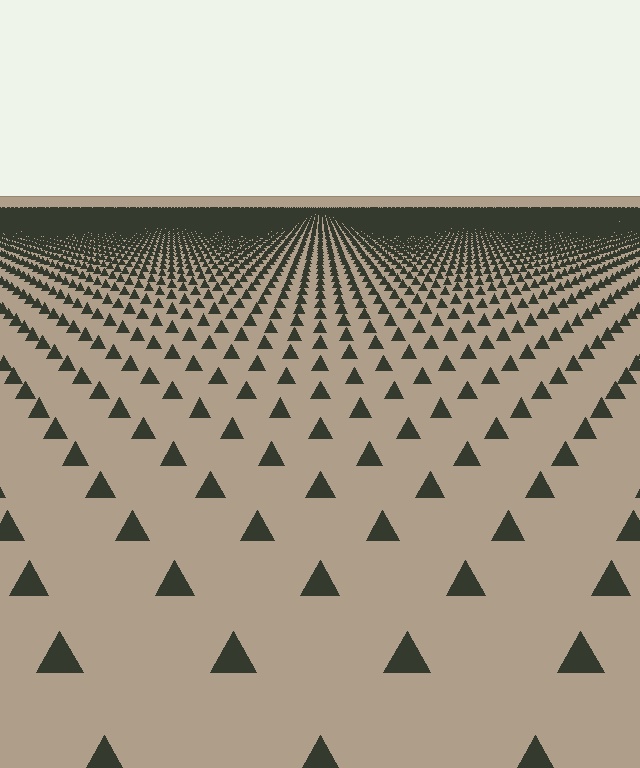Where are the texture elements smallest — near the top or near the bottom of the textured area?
Near the top.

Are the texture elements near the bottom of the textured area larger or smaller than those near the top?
Larger. Near the bottom, elements are closer to the viewer and appear at a bigger on-screen size.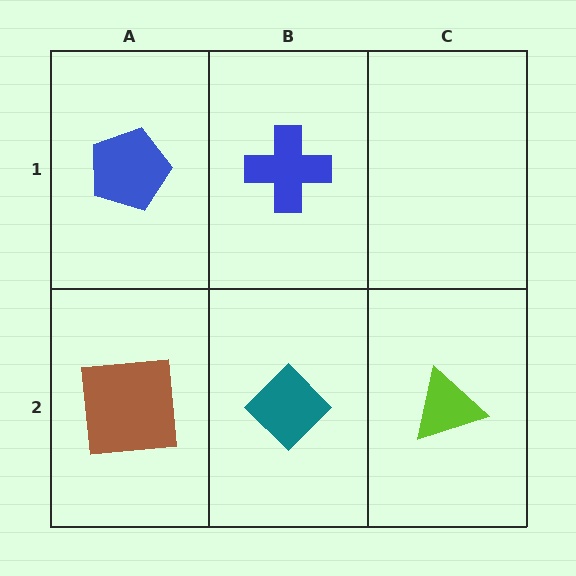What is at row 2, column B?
A teal diamond.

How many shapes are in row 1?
2 shapes.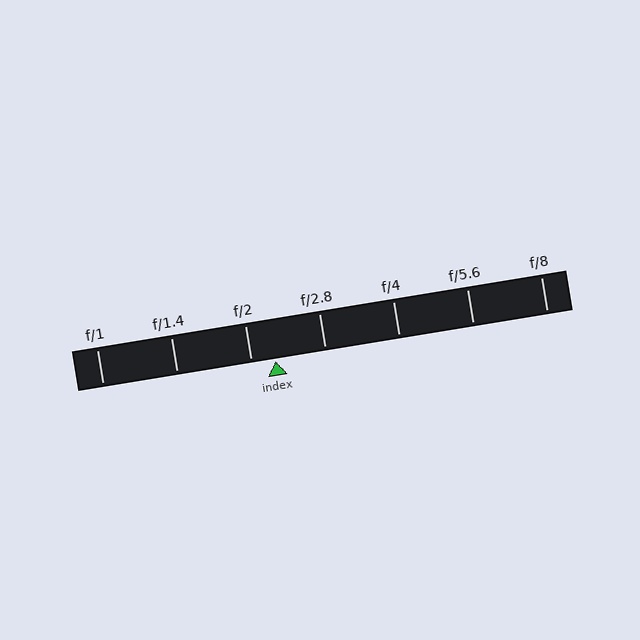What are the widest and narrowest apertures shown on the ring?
The widest aperture shown is f/1 and the narrowest is f/8.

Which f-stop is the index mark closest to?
The index mark is closest to f/2.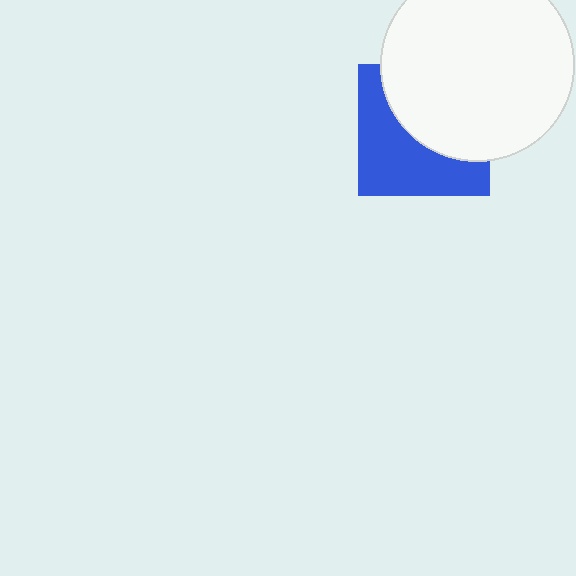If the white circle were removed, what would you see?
You would see the complete blue square.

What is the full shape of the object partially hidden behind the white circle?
The partially hidden object is a blue square.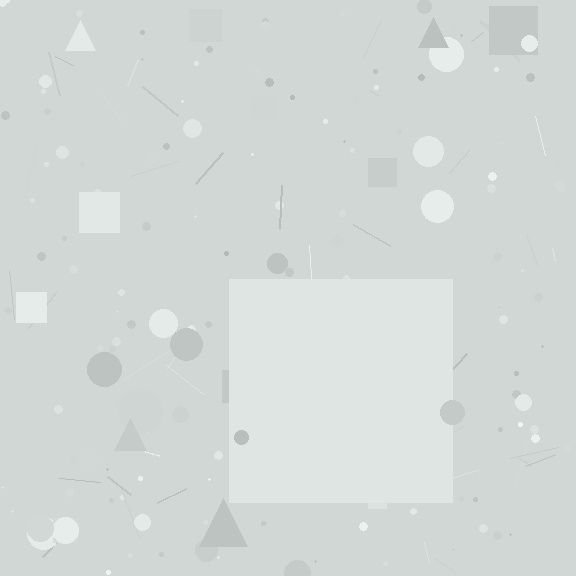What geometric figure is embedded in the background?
A square is embedded in the background.